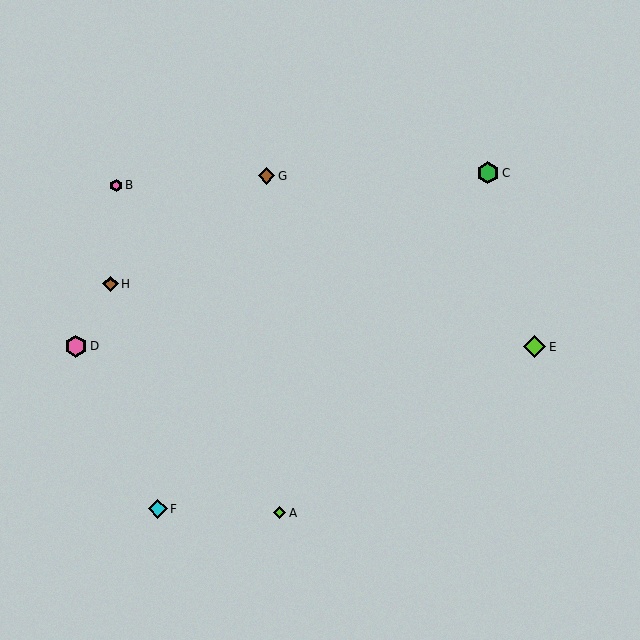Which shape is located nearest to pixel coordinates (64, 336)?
The pink hexagon (labeled D) at (76, 346) is nearest to that location.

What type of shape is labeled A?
Shape A is a lime diamond.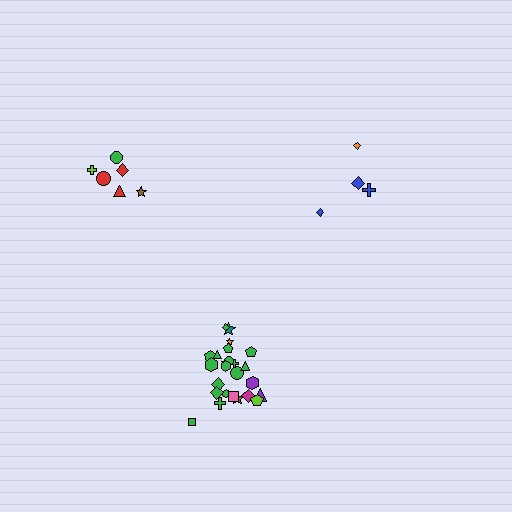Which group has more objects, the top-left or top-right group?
The top-left group.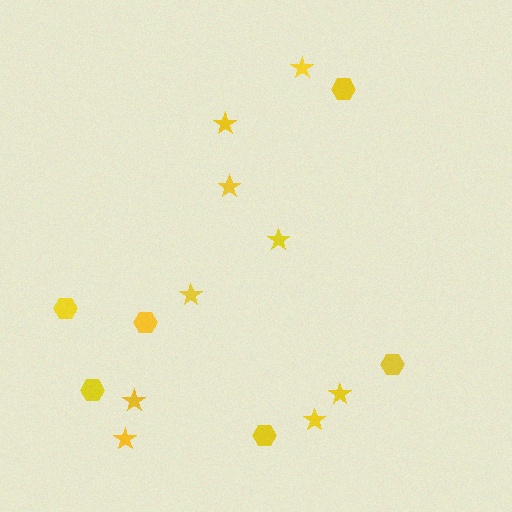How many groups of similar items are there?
There are 2 groups: one group of stars (9) and one group of hexagons (6).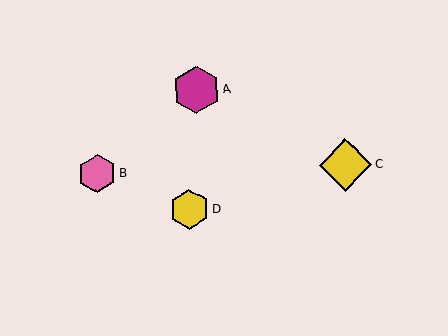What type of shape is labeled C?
Shape C is a yellow diamond.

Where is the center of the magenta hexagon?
The center of the magenta hexagon is at (196, 90).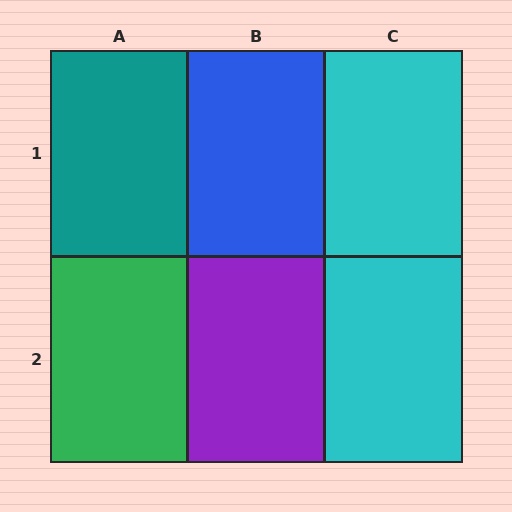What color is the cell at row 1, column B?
Blue.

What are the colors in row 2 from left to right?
Green, purple, cyan.